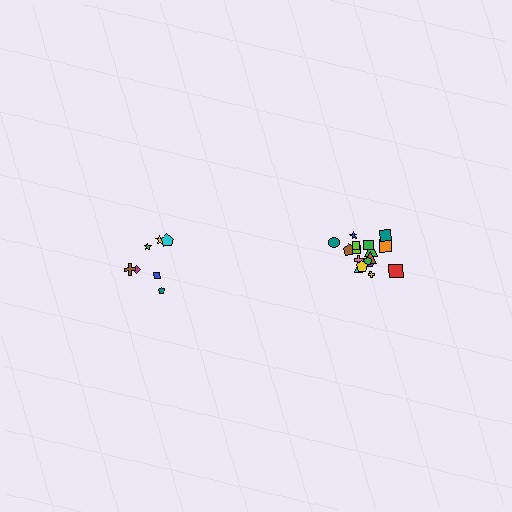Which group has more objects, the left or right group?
The right group.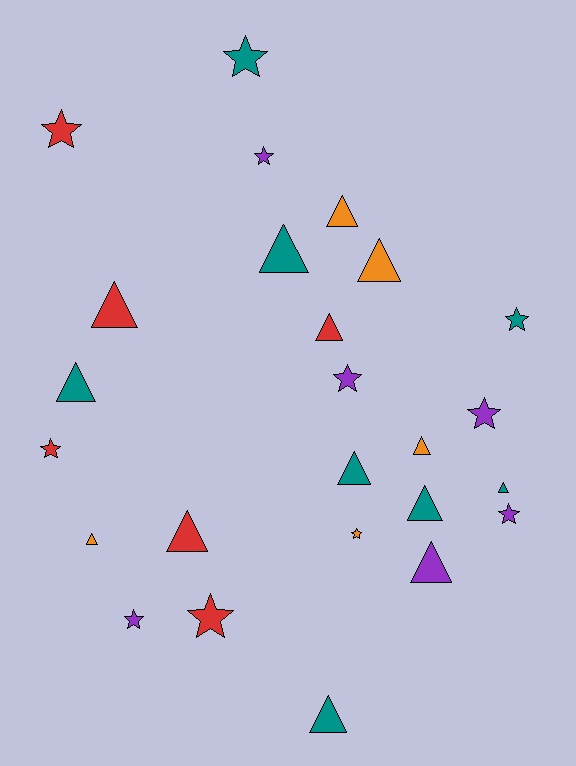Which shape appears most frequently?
Triangle, with 14 objects.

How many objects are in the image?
There are 25 objects.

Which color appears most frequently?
Teal, with 8 objects.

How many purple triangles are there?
There is 1 purple triangle.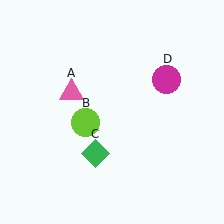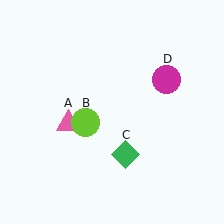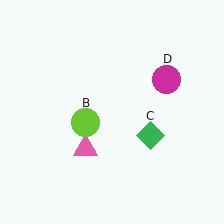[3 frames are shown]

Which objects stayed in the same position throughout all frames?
Lime circle (object B) and magenta circle (object D) remained stationary.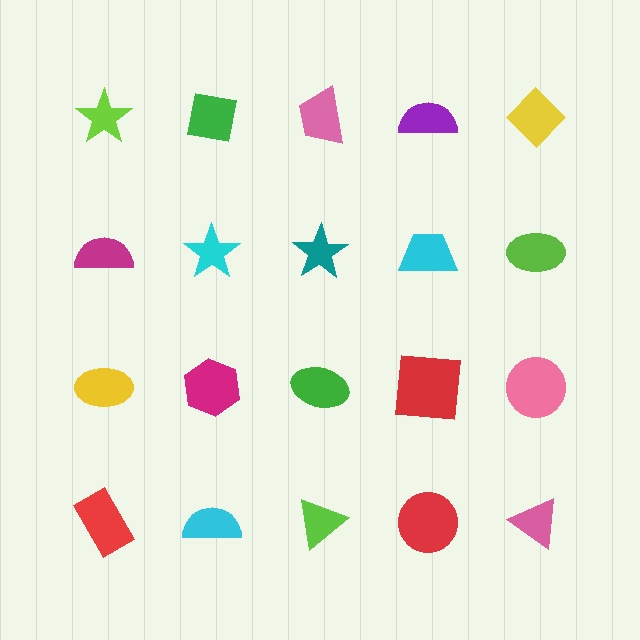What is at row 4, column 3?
A lime triangle.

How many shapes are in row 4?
5 shapes.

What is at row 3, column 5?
A pink circle.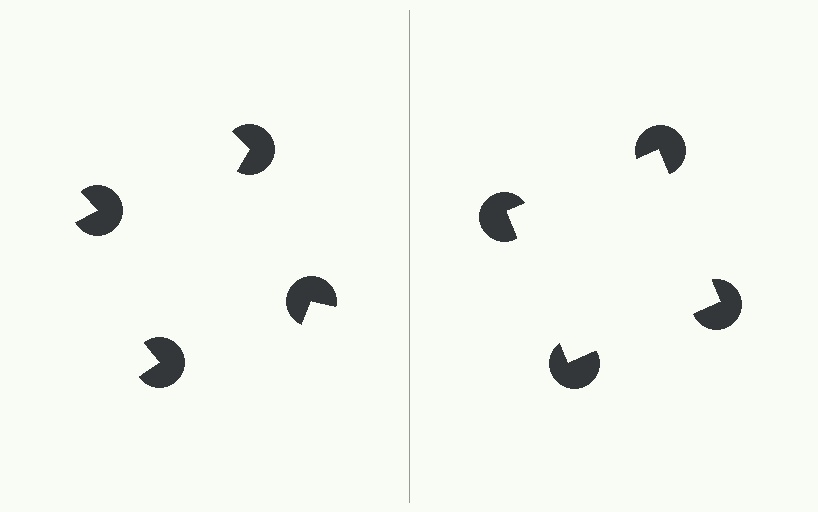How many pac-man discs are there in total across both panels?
8 — 4 on each side.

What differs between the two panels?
The pac-man discs are positioned identically on both sides; only the wedge orientations differ. On the right they align to a square; on the left they are misaligned.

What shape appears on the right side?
An illusory square.